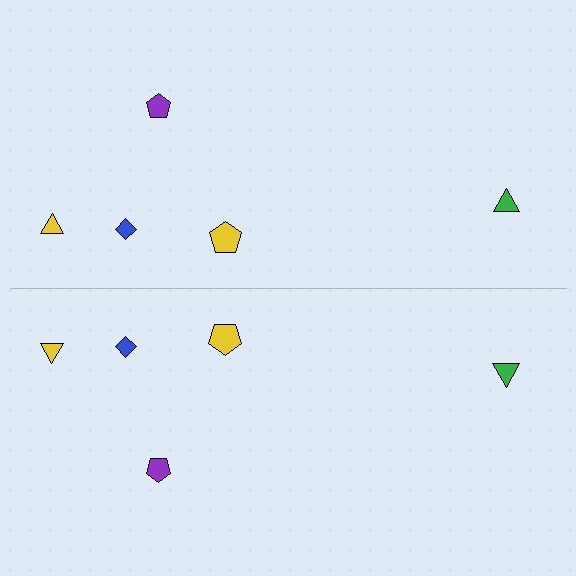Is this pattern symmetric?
Yes, this pattern has bilateral (reflection) symmetry.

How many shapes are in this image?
There are 10 shapes in this image.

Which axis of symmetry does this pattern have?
The pattern has a horizontal axis of symmetry running through the center of the image.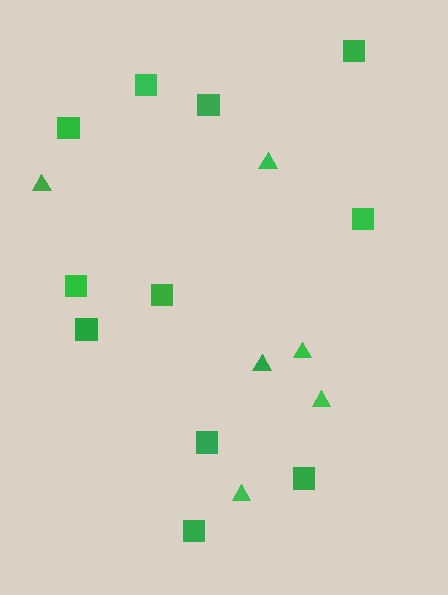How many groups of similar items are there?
There are 2 groups: one group of squares (11) and one group of triangles (6).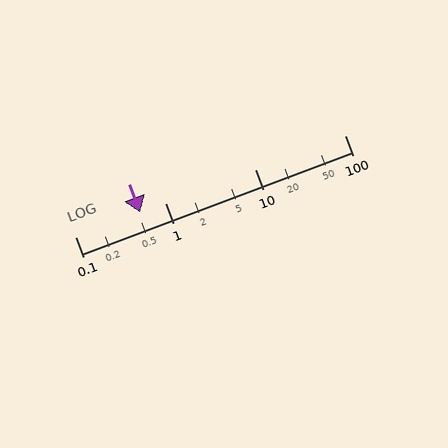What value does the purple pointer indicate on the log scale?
The pointer indicates approximately 0.53.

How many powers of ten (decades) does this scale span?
The scale spans 3 decades, from 0.1 to 100.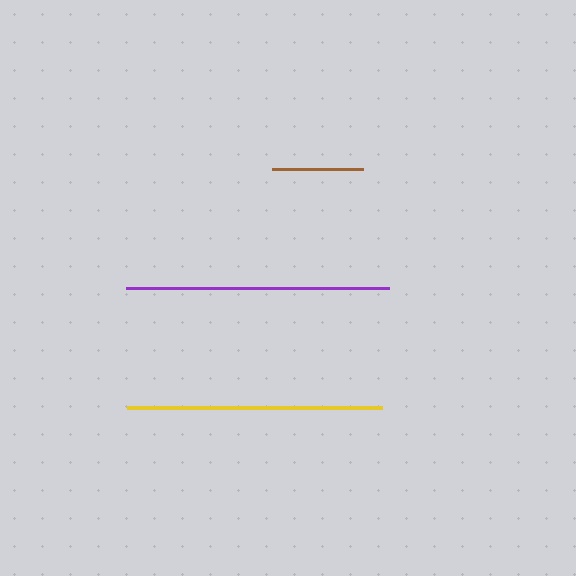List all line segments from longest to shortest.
From longest to shortest: purple, yellow, brown.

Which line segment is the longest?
The purple line is the longest at approximately 263 pixels.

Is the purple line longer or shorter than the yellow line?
The purple line is longer than the yellow line.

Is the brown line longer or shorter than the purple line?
The purple line is longer than the brown line.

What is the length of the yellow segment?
The yellow segment is approximately 254 pixels long.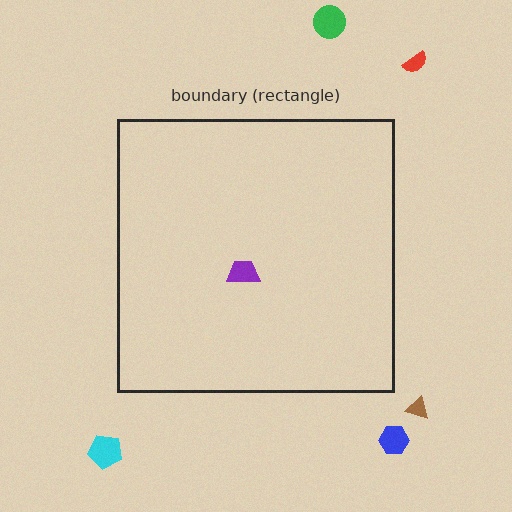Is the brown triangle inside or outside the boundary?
Outside.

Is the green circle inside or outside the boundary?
Outside.